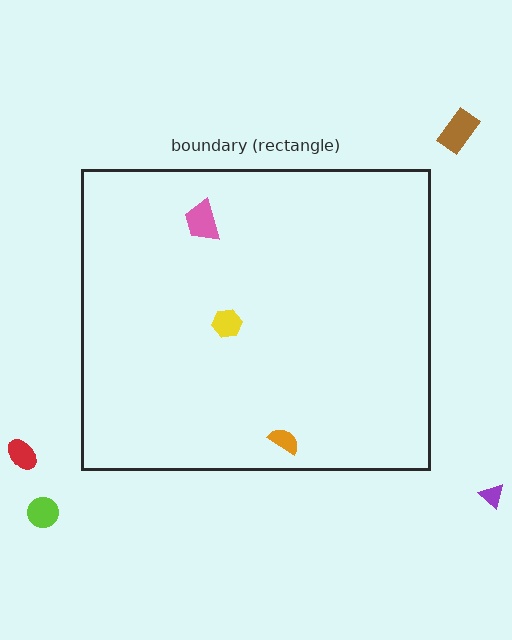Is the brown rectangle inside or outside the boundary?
Outside.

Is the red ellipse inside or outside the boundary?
Outside.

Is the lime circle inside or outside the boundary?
Outside.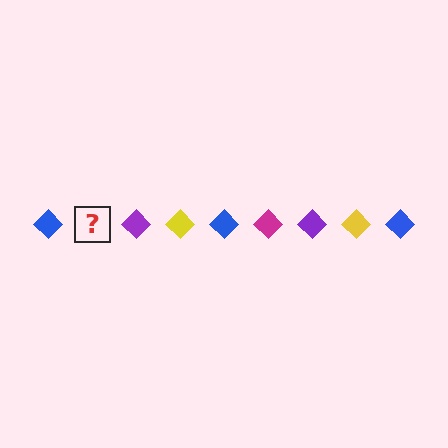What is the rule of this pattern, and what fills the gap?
The rule is that the pattern cycles through blue, magenta, purple, yellow diamonds. The gap should be filled with a magenta diamond.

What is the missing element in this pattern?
The missing element is a magenta diamond.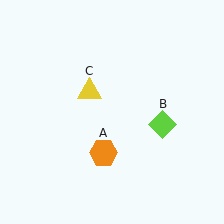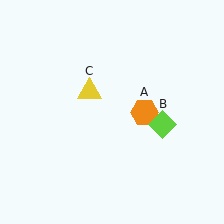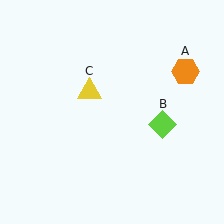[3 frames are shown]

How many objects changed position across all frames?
1 object changed position: orange hexagon (object A).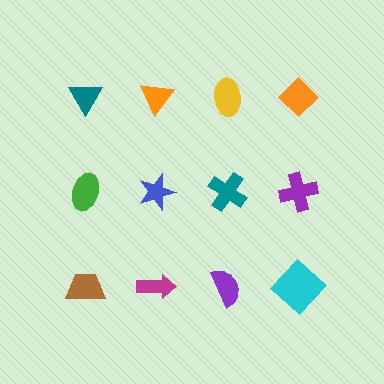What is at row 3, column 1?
A brown trapezoid.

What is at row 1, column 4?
An orange diamond.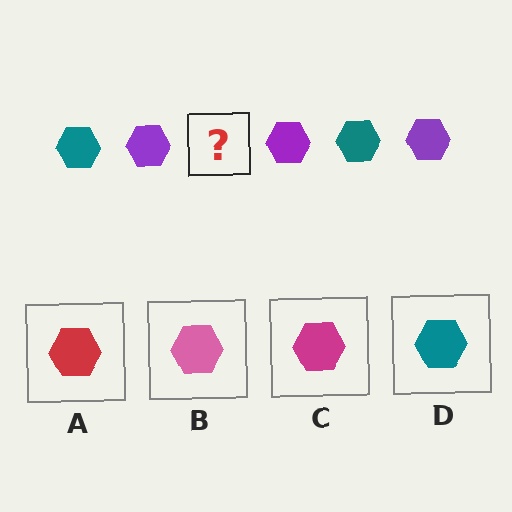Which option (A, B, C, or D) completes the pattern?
D.